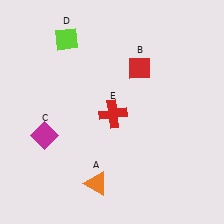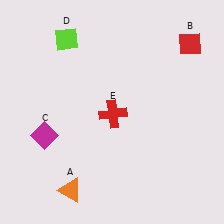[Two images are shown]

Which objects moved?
The objects that moved are: the orange triangle (A), the red diamond (B).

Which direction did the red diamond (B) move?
The red diamond (B) moved right.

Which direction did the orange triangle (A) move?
The orange triangle (A) moved left.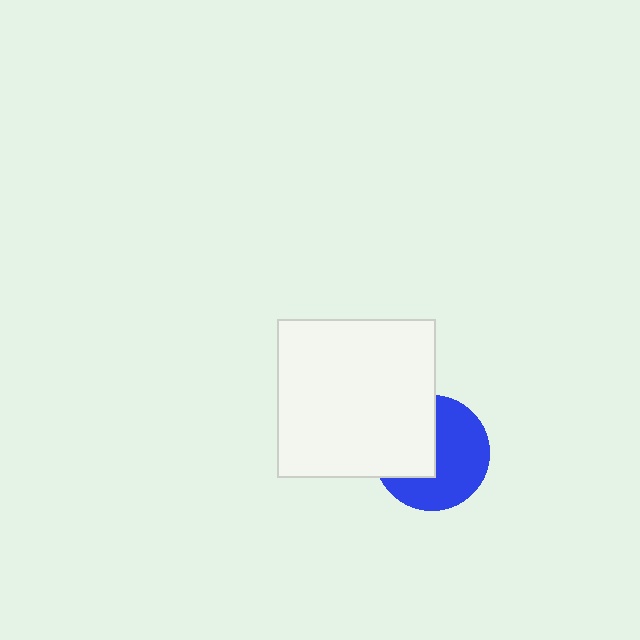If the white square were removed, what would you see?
You would see the complete blue circle.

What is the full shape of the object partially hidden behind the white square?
The partially hidden object is a blue circle.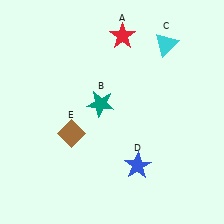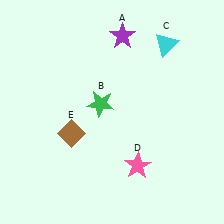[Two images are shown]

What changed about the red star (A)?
In Image 1, A is red. In Image 2, it changed to purple.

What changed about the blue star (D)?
In Image 1, D is blue. In Image 2, it changed to pink.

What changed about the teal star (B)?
In Image 1, B is teal. In Image 2, it changed to green.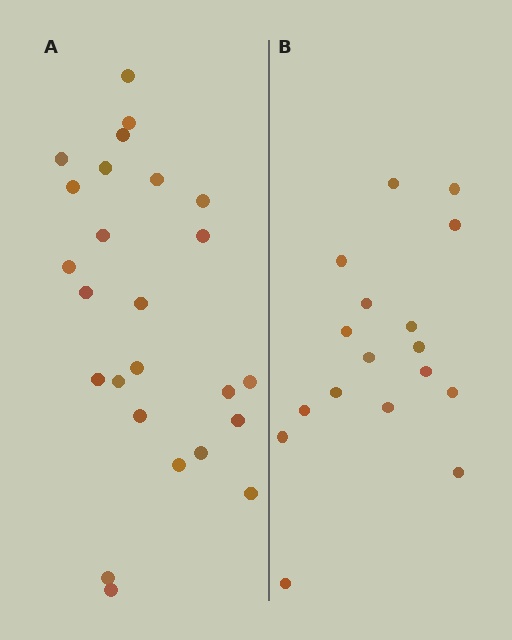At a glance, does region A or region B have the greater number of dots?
Region A (the left region) has more dots.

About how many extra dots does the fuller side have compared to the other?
Region A has roughly 8 or so more dots than region B.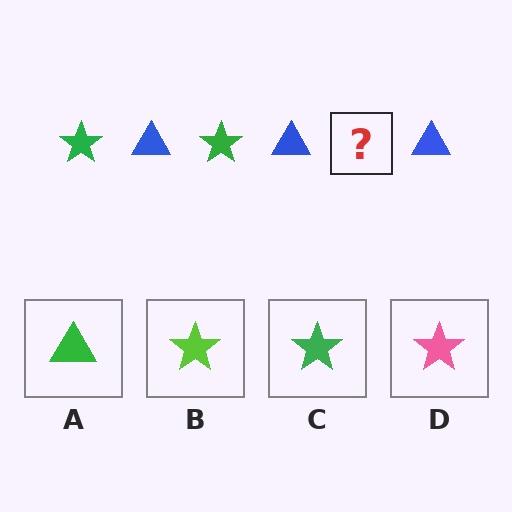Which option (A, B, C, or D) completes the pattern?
C.